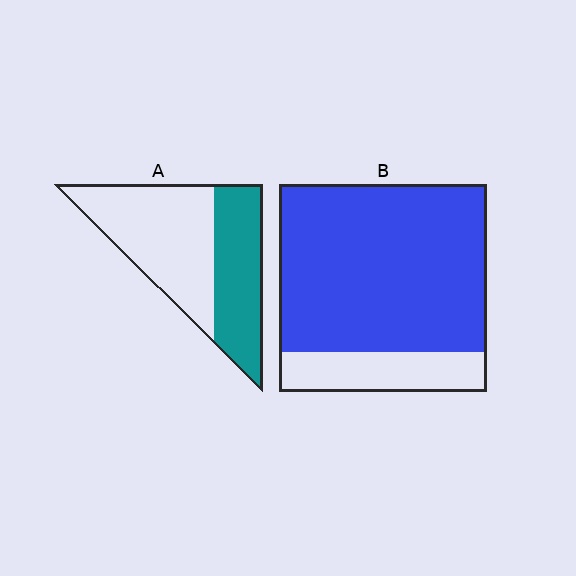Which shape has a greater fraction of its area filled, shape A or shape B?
Shape B.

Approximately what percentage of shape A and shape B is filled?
A is approximately 40% and B is approximately 80%.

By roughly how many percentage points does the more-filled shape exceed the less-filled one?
By roughly 40 percentage points (B over A).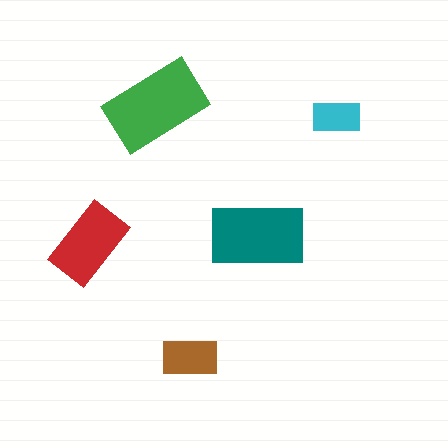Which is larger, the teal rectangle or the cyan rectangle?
The teal one.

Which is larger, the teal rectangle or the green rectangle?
The green one.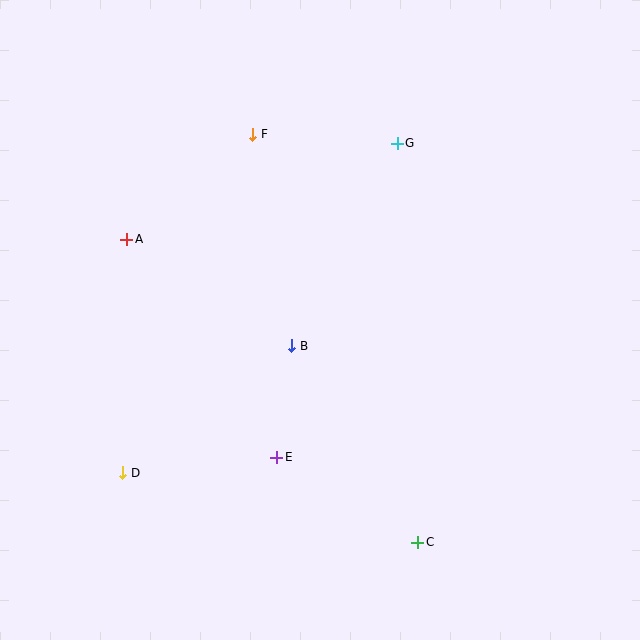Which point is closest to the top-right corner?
Point G is closest to the top-right corner.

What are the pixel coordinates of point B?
Point B is at (292, 346).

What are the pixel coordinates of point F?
Point F is at (253, 134).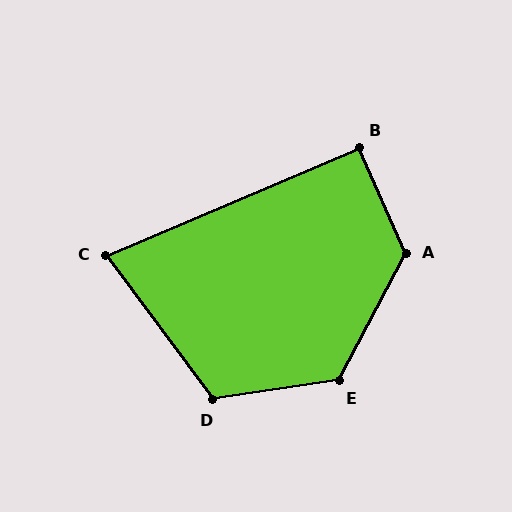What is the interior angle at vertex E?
Approximately 126 degrees (obtuse).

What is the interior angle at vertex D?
Approximately 118 degrees (obtuse).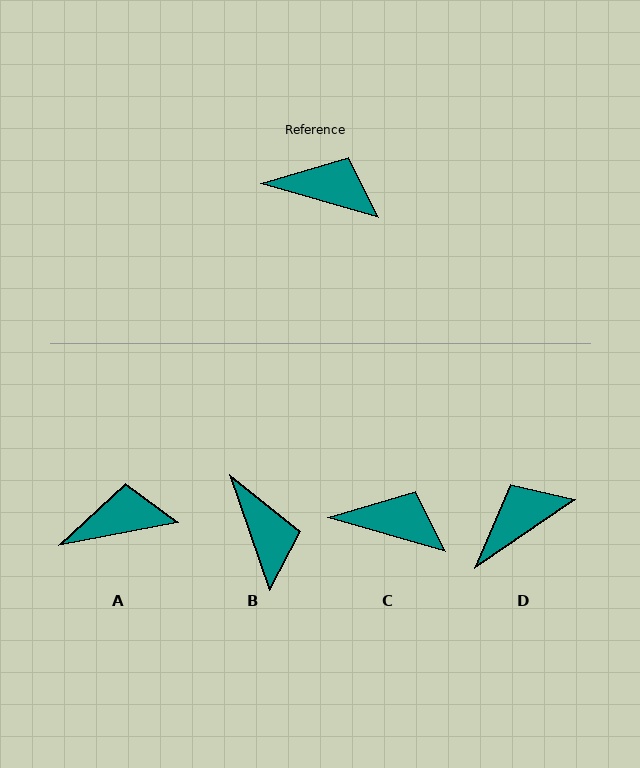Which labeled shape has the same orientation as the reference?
C.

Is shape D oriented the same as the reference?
No, it is off by about 50 degrees.